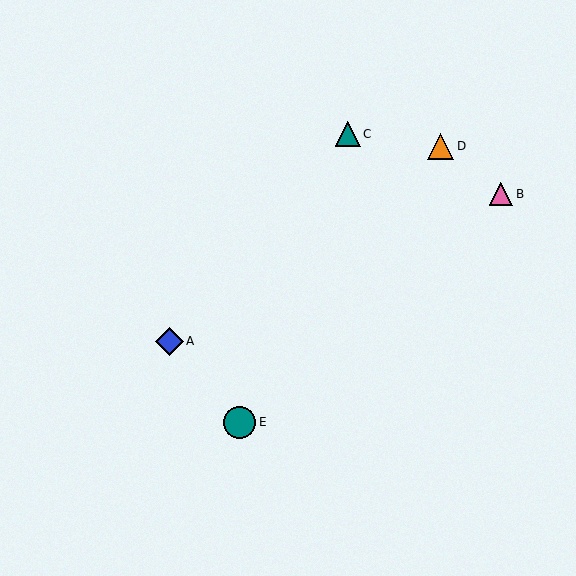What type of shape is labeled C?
Shape C is a teal triangle.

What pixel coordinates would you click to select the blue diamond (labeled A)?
Click at (169, 341) to select the blue diamond A.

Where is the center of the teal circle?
The center of the teal circle is at (240, 422).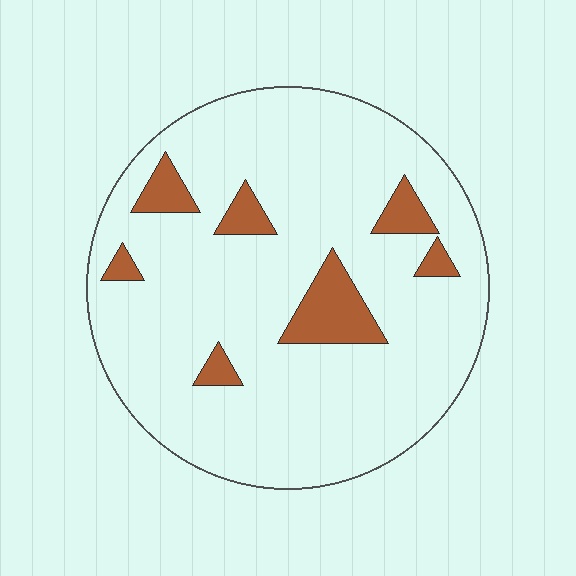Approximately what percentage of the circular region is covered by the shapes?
Approximately 10%.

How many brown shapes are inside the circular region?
7.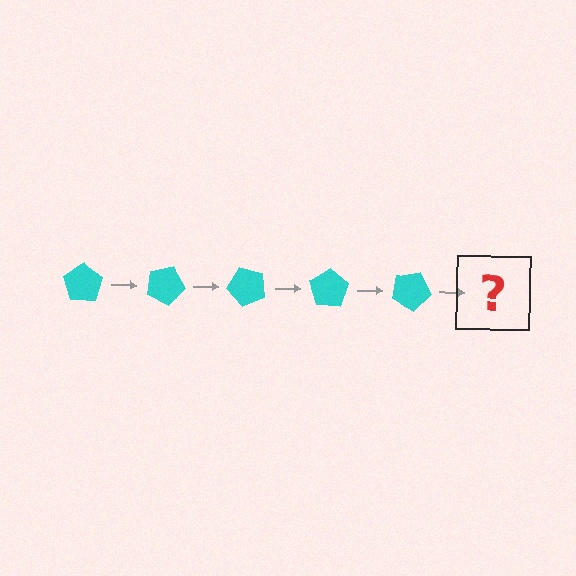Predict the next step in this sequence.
The next step is a cyan pentagon rotated 125 degrees.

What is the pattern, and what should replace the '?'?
The pattern is that the pentagon rotates 25 degrees each step. The '?' should be a cyan pentagon rotated 125 degrees.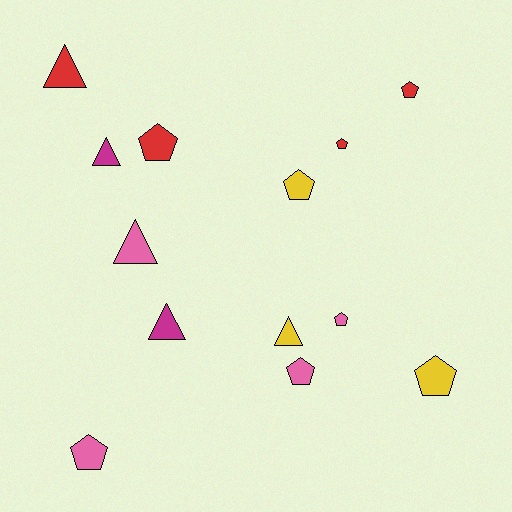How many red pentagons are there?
There are 3 red pentagons.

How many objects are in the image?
There are 13 objects.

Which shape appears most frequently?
Pentagon, with 8 objects.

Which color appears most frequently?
Red, with 4 objects.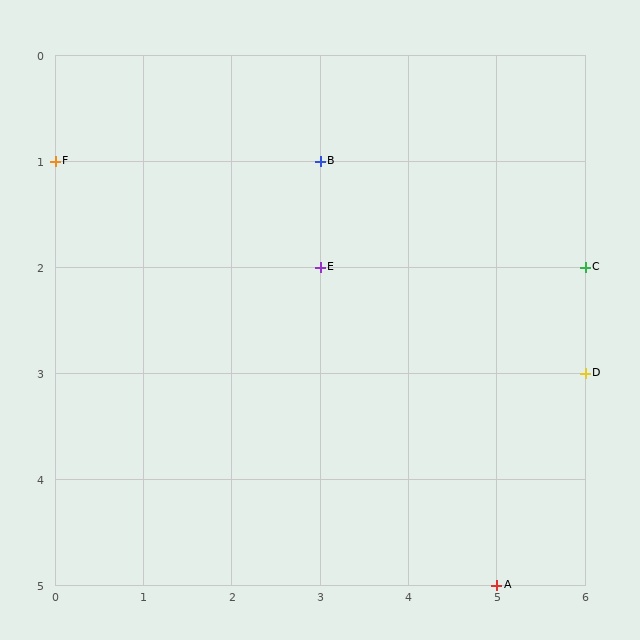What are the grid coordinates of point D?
Point D is at grid coordinates (6, 3).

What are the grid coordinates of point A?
Point A is at grid coordinates (5, 5).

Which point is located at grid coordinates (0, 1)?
Point F is at (0, 1).